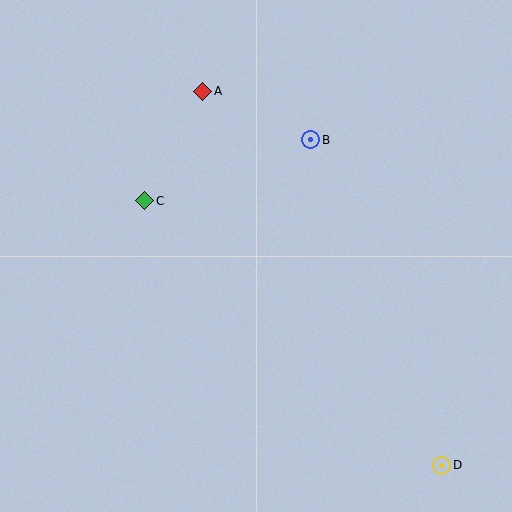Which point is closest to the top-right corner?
Point B is closest to the top-right corner.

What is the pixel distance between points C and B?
The distance between C and B is 177 pixels.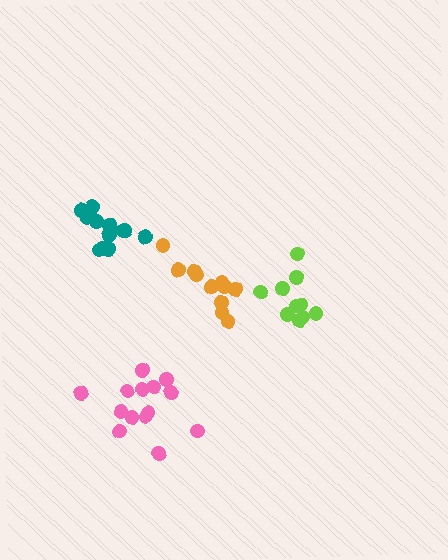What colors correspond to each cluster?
The clusters are colored: lime, teal, orange, pink.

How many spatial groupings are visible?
There are 4 spatial groupings.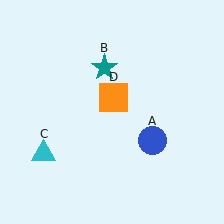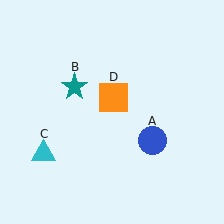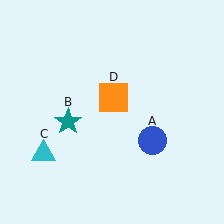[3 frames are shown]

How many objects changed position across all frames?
1 object changed position: teal star (object B).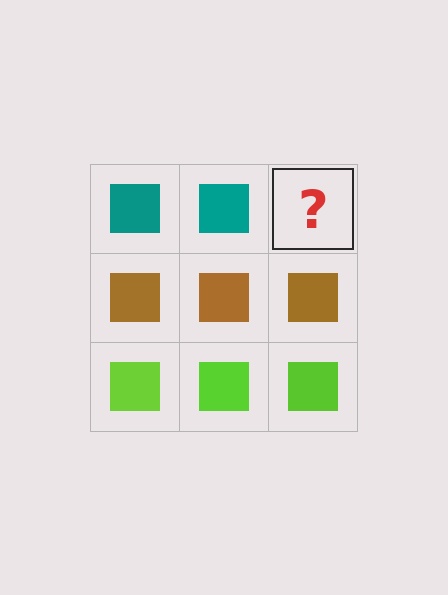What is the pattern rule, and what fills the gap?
The rule is that each row has a consistent color. The gap should be filled with a teal square.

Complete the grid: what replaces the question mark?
The question mark should be replaced with a teal square.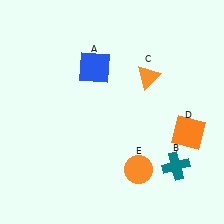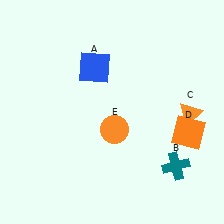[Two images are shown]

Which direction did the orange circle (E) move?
The orange circle (E) moved up.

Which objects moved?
The objects that moved are: the orange triangle (C), the orange circle (E).